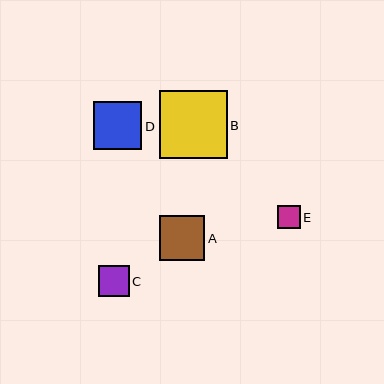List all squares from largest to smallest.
From largest to smallest: B, D, A, C, E.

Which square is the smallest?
Square E is the smallest with a size of approximately 22 pixels.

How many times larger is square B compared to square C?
Square B is approximately 2.2 times the size of square C.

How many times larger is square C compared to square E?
Square C is approximately 1.4 times the size of square E.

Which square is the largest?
Square B is the largest with a size of approximately 68 pixels.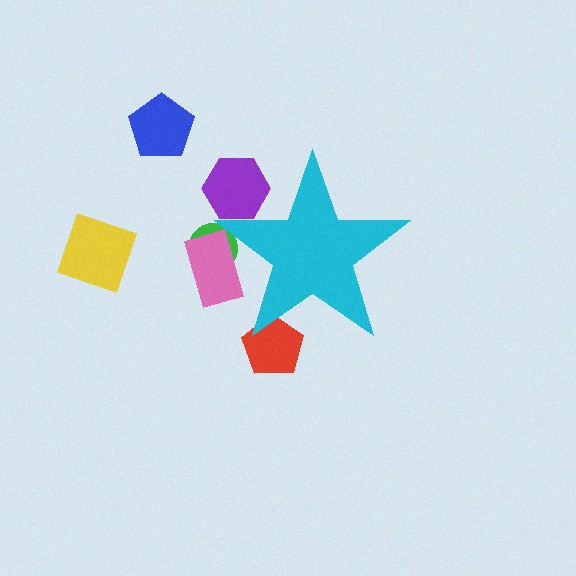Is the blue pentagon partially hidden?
No, the blue pentagon is fully visible.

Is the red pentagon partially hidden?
Yes, the red pentagon is partially hidden behind the cyan star.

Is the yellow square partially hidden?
No, the yellow square is fully visible.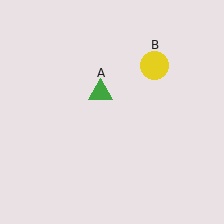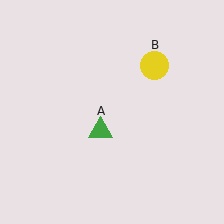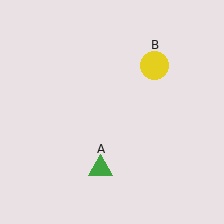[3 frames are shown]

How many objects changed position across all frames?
1 object changed position: green triangle (object A).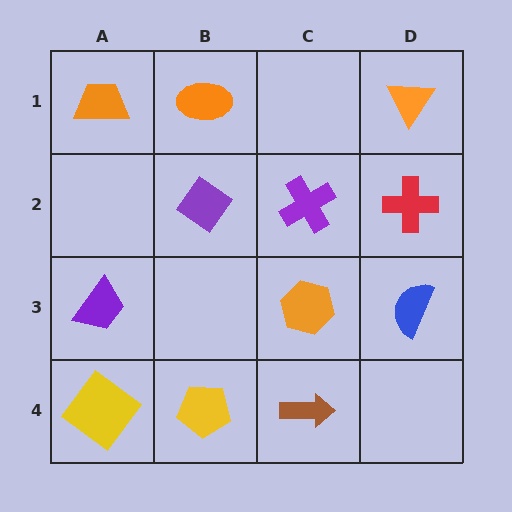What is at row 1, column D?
An orange triangle.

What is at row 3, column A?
A purple trapezoid.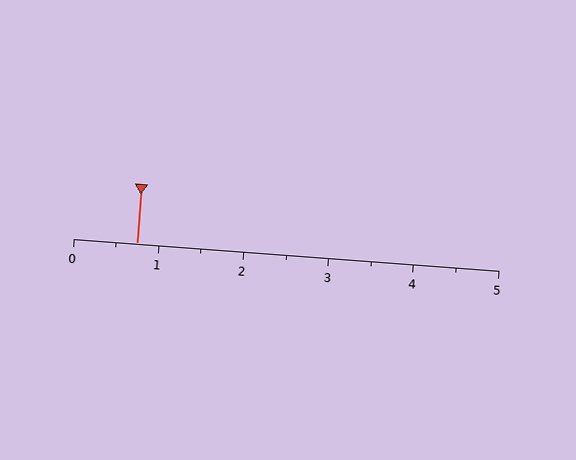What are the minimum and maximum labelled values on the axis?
The axis runs from 0 to 5.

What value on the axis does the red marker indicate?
The marker indicates approximately 0.8.